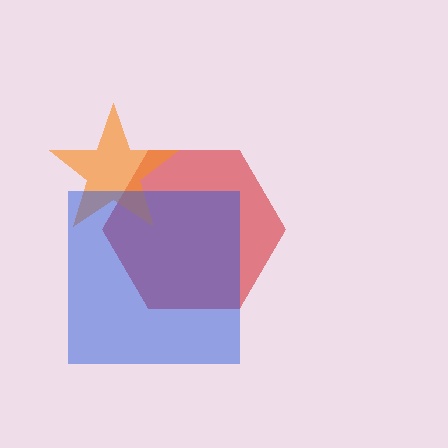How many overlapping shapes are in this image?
There are 3 overlapping shapes in the image.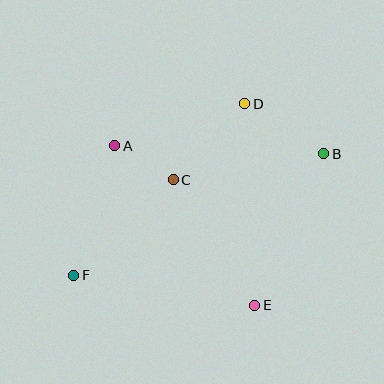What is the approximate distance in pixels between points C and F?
The distance between C and F is approximately 138 pixels.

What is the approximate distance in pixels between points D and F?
The distance between D and F is approximately 242 pixels.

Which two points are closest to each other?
Points A and C are closest to each other.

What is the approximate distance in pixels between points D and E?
The distance between D and E is approximately 202 pixels.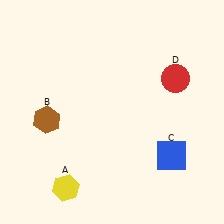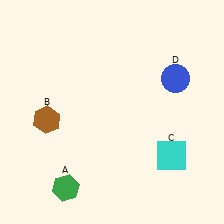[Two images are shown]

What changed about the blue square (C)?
In Image 1, C is blue. In Image 2, it changed to cyan.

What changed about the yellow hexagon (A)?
In Image 1, A is yellow. In Image 2, it changed to green.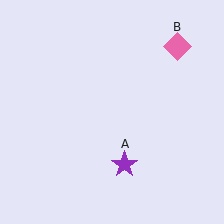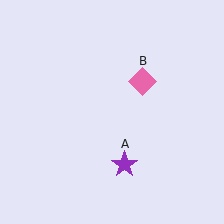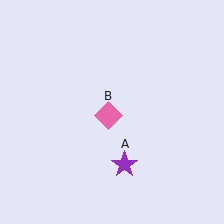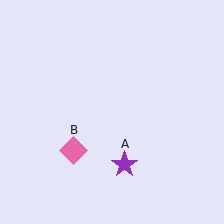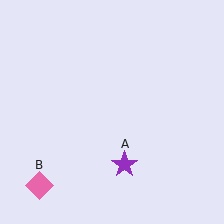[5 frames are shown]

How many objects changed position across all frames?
1 object changed position: pink diamond (object B).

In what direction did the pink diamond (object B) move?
The pink diamond (object B) moved down and to the left.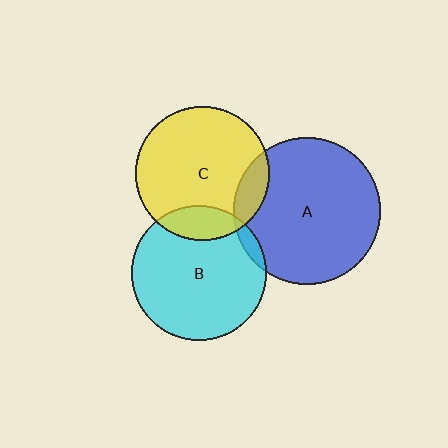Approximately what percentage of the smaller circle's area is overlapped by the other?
Approximately 5%.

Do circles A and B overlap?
Yes.